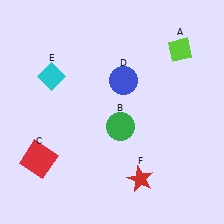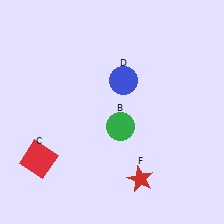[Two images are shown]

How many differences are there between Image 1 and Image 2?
There are 2 differences between the two images.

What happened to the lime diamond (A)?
The lime diamond (A) was removed in Image 2. It was in the top-right area of Image 1.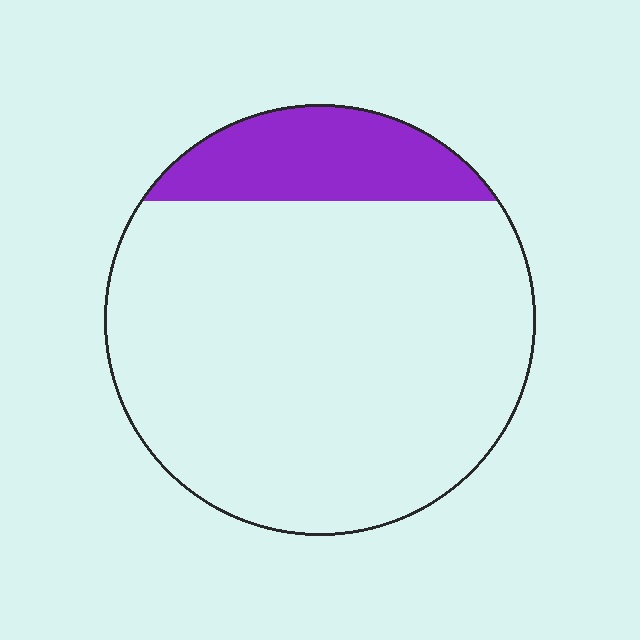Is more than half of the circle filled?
No.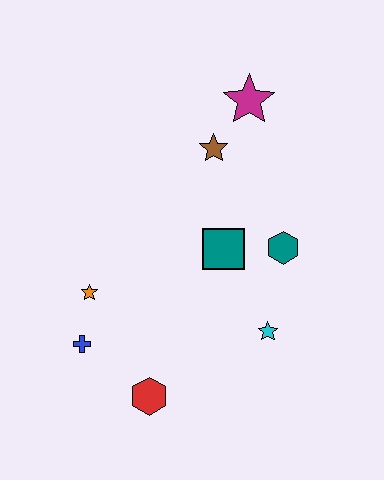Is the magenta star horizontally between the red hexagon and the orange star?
No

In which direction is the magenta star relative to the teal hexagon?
The magenta star is above the teal hexagon.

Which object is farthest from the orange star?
The magenta star is farthest from the orange star.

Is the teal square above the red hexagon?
Yes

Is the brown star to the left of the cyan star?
Yes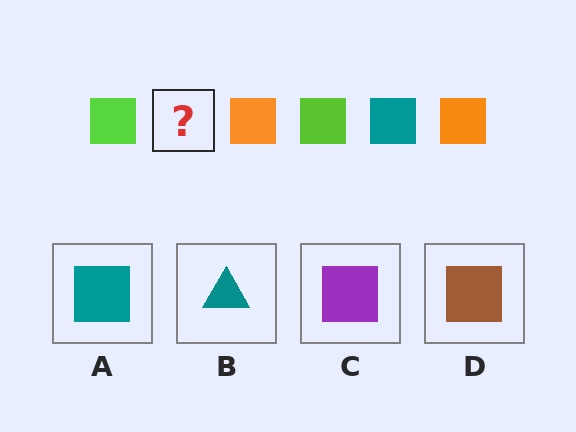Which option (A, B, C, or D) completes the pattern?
A.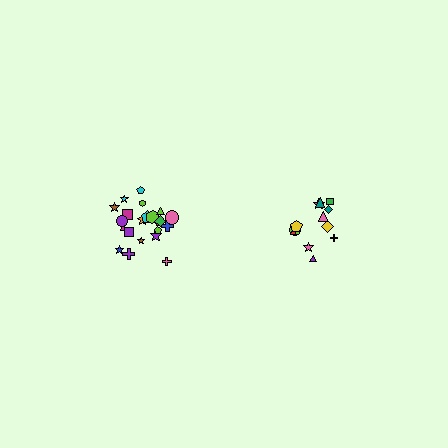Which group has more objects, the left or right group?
The left group.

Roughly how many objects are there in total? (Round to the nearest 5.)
Roughly 35 objects in total.